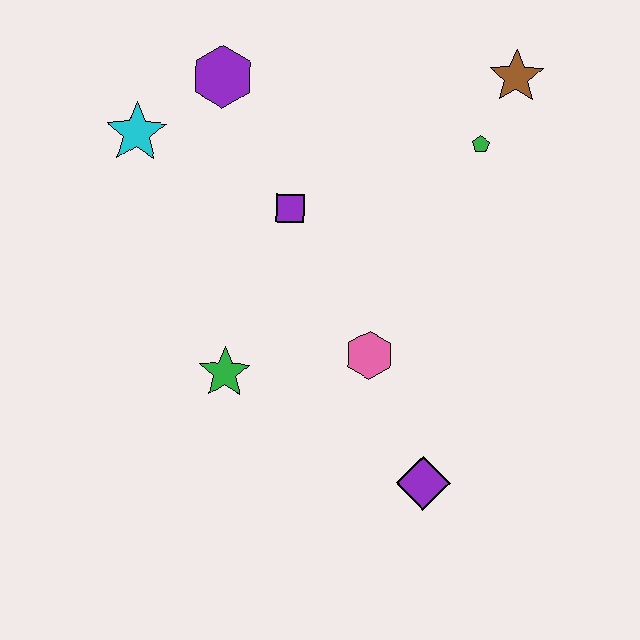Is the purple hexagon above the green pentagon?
Yes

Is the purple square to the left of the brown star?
Yes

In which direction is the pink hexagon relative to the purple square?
The pink hexagon is below the purple square.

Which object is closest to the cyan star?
The purple hexagon is closest to the cyan star.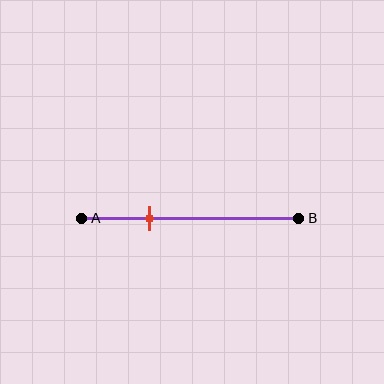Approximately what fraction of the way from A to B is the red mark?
The red mark is approximately 30% of the way from A to B.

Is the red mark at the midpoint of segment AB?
No, the mark is at about 30% from A, not at the 50% midpoint.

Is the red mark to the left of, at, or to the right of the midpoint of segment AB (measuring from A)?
The red mark is to the left of the midpoint of segment AB.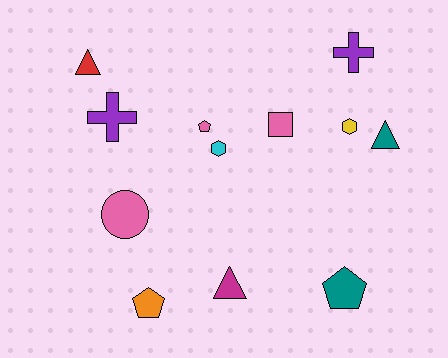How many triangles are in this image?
There are 3 triangles.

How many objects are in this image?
There are 12 objects.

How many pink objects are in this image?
There are 3 pink objects.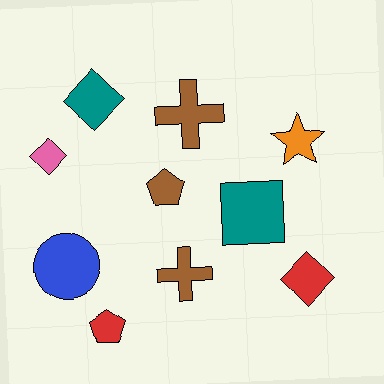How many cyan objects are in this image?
There are no cyan objects.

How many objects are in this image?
There are 10 objects.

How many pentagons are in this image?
There are 2 pentagons.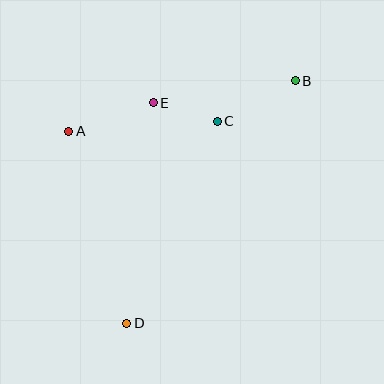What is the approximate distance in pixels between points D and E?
The distance between D and E is approximately 222 pixels.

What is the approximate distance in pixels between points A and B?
The distance between A and B is approximately 232 pixels.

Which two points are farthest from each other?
Points B and D are farthest from each other.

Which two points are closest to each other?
Points C and E are closest to each other.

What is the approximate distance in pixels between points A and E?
The distance between A and E is approximately 89 pixels.